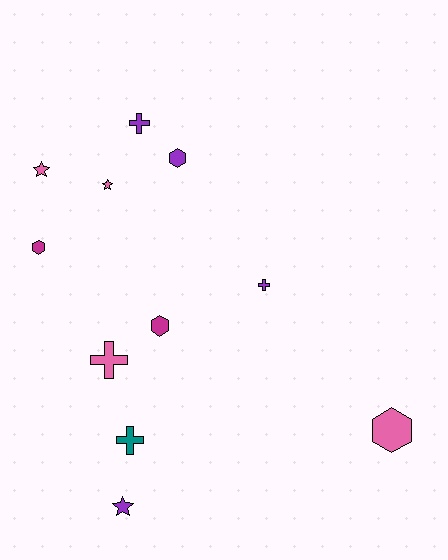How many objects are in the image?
There are 11 objects.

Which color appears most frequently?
Pink, with 4 objects.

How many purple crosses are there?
There are 2 purple crosses.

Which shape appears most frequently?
Hexagon, with 4 objects.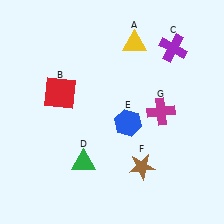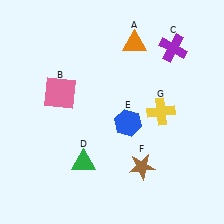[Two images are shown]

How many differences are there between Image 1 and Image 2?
There are 3 differences between the two images.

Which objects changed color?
A changed from yellow to orange. B changed from red to pink. G changed from magenta to yellow.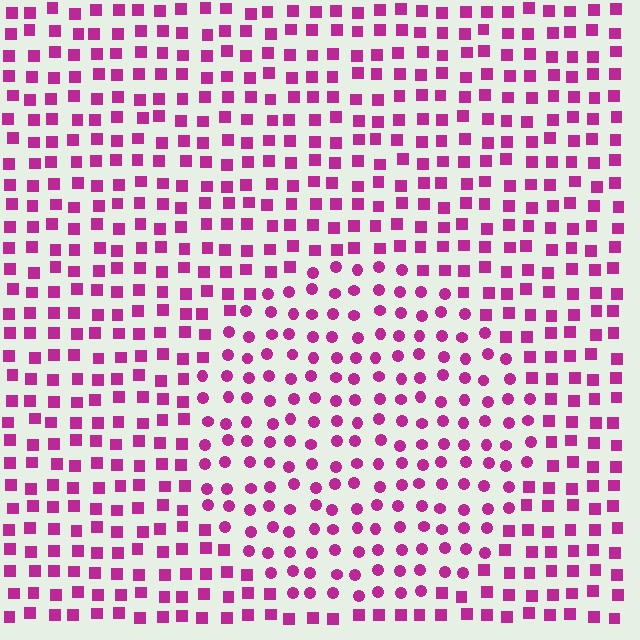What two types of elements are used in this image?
The image uses circles inside the circle region and squares outside it.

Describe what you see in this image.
The image is filled with small magenta elements arranged in a uniform grid. A circle-shaped region contains circles, while the surrounding area contains squares. The boundary is defined purely by the change in element shape.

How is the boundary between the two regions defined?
The boundary is defined by a change in element shape: circles inside vs. squares outside. All elements share the same color and spacing.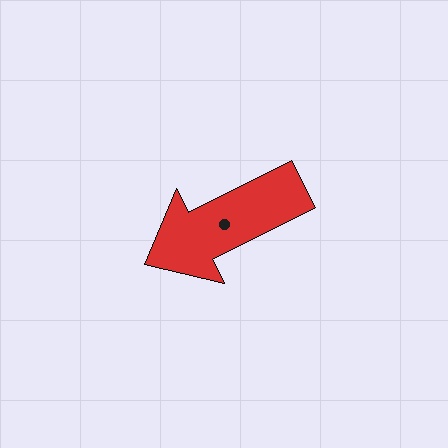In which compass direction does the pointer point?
Southwest.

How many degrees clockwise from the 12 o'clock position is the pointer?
Approximately 243 degrees.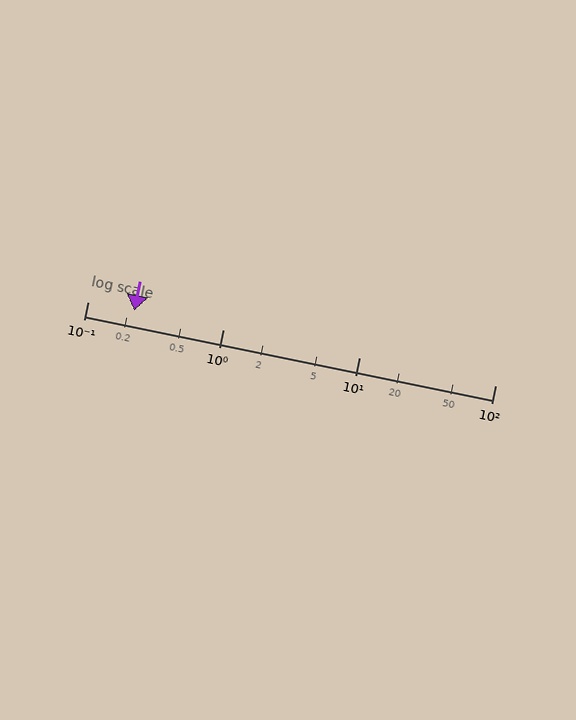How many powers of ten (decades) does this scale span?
The scale spans 3 decades, from 0.1 to 100.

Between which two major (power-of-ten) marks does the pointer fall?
The pointer is between 0.1 and 1.